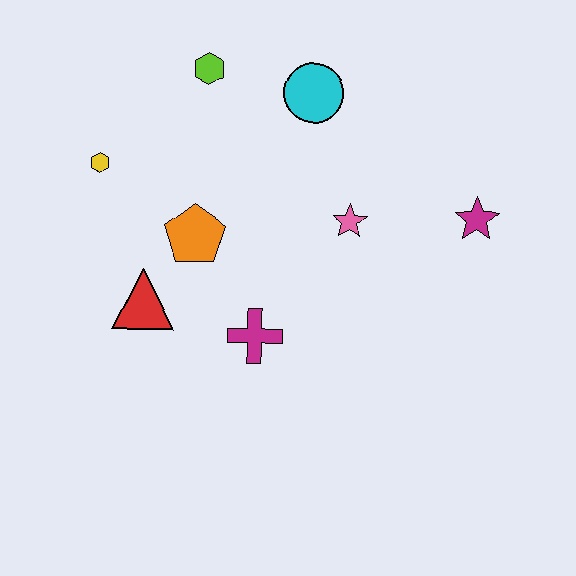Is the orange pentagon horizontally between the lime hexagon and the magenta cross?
No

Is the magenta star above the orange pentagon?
Yes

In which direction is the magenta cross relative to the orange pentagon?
The magenta cross is below the orange pentagon.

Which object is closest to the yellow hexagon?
The orange pentagon is closest to the yellow hexagon.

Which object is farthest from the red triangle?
The magenta star is farthest from the red triangle.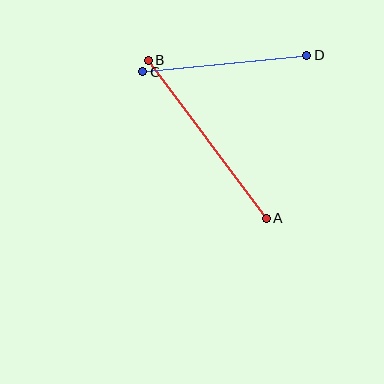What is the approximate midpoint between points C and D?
The midpoint is at approximately (225, 63) pixels.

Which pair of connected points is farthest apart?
Points A and B are farthest apart.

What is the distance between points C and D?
The distance is approximately 165 pixels.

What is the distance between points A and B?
The distance is approximately 197 pixels.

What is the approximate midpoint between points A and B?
The midpoint is at approximately (207, 139) pixels.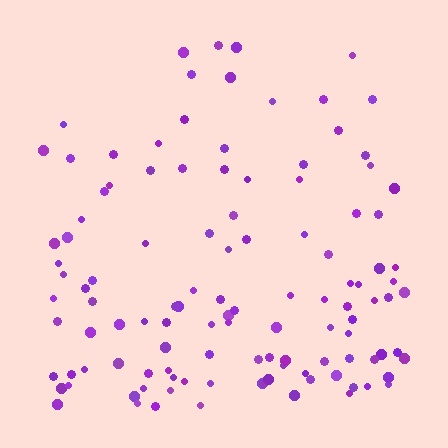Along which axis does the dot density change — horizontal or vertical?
Vertical.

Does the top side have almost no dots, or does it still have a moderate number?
Still a moderate number, just noticeably fewer than the bottom.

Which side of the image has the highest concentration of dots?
The bottom.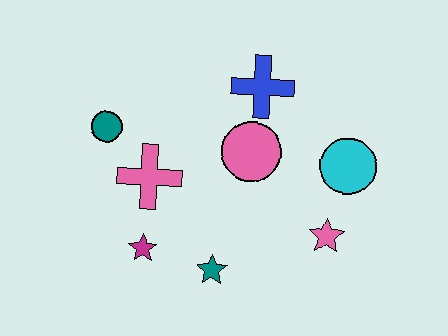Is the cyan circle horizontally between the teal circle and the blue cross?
No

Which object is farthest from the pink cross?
The cyan circle is farthest from the pink cross.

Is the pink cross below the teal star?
No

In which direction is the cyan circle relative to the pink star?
The cyan circle is above the pink star.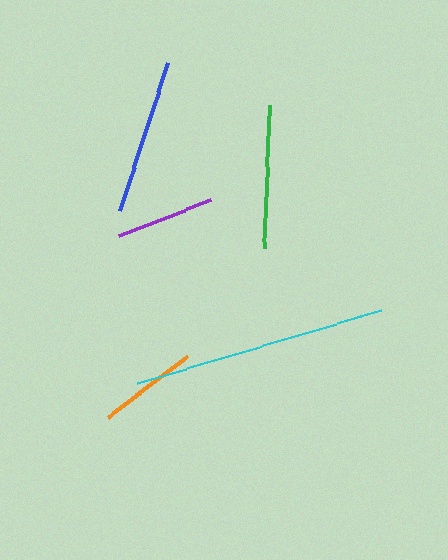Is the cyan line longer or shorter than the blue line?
The cyan line is longer than the blue line.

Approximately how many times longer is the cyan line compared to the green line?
The cyan line is approximately 1.8 times the length of the green line.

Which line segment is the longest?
The cyan line is the longest at approximately 255 pixels.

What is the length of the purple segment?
The purple segment is approximately 98 pixels long.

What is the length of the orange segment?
The orange segment is approximately 101 pixels long.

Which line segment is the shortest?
The purple line is the shortest at approximately 98 pixels.